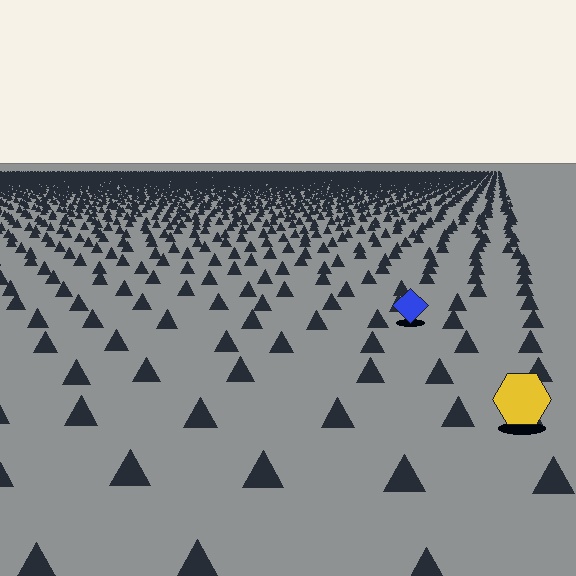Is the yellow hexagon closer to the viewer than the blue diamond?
Yes. The yellow hexagon is closer — you can tell from the texture gradient: the ground texture is coarser near it.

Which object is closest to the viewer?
The yellow hexagon is closest. The texture marks near it are larger and more spread out.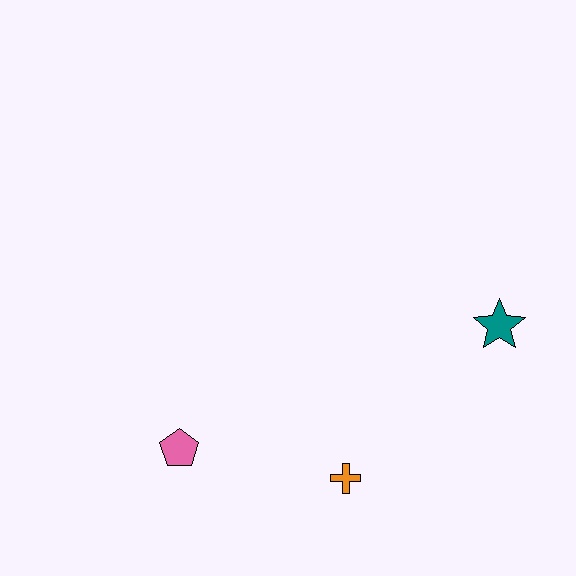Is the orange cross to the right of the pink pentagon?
Yes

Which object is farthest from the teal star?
The pink pentagon is farthest from the teal star.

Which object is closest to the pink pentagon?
The orange cross is closest to the pink pentagon.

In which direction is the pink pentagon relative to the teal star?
The pink pentagon is to the left of the teal star.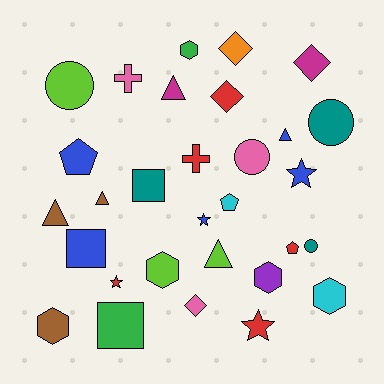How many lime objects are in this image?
There are 3 lime objects.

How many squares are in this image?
There are 3 squares.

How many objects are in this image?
There are 30 objects.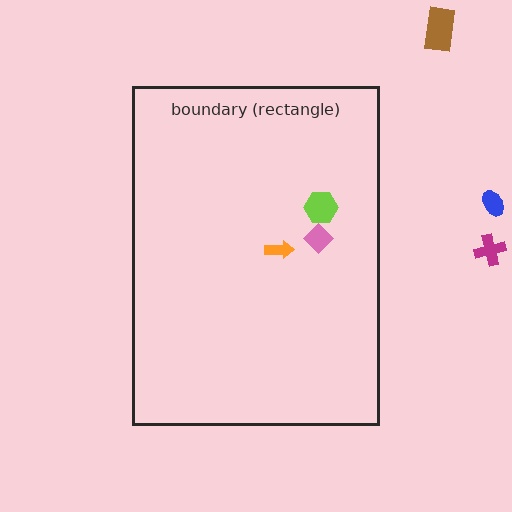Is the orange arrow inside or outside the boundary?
Inside.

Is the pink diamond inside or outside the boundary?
Inside.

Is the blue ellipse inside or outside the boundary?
Outside.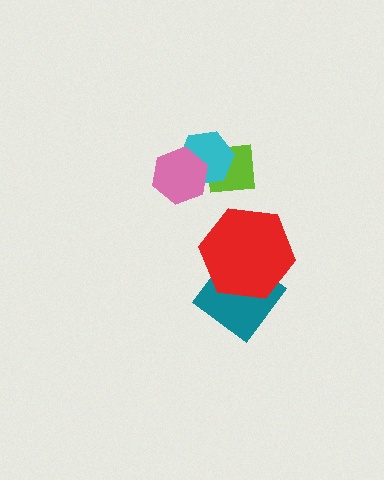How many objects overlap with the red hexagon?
1 object overlaps with the red hexagon.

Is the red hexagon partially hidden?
No, no other shape covers it.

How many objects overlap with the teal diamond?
1 object overlaps with the teal diamond.